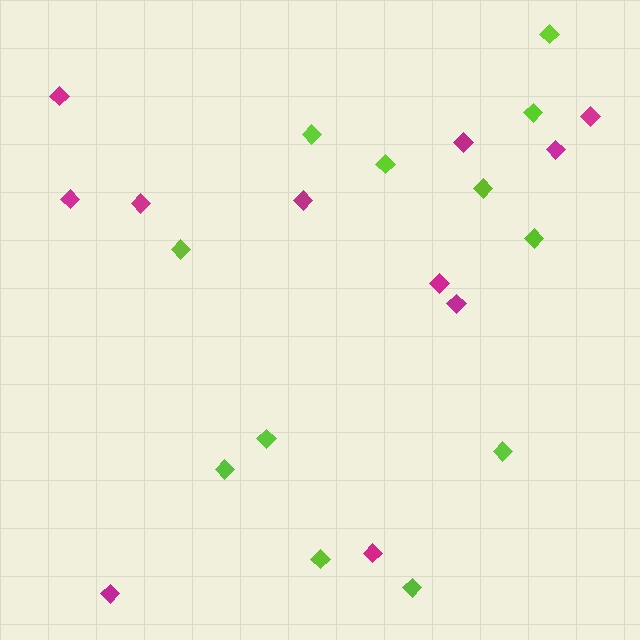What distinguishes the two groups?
There are 2 groups: one group of lime diamonds (12) and one group of magenta diamonds (11).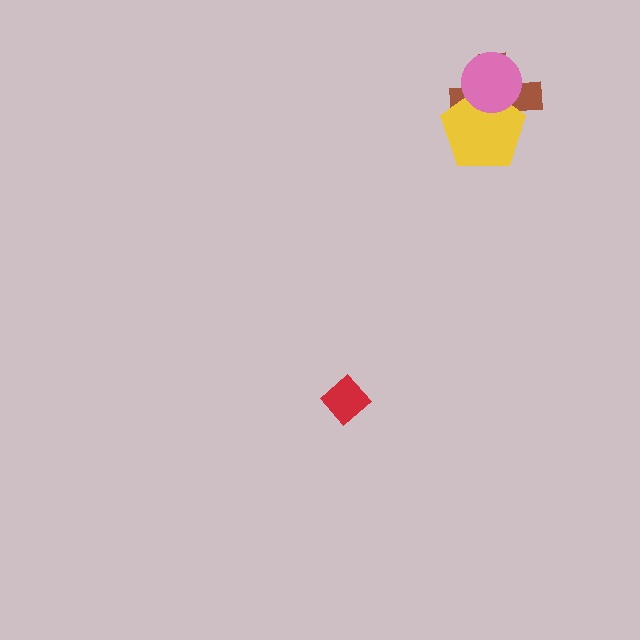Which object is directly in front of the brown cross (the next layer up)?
The yellow pentagon is directly in front of the brown cross.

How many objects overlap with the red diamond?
0 objects overlap with the red diamond.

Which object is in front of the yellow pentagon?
The pink circle is in front of the yellow pentagon.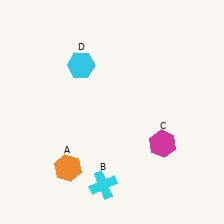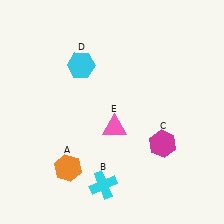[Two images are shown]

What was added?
A pink triangle (E) was added in Image 2.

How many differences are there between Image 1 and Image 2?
There is 1 difference between the two images.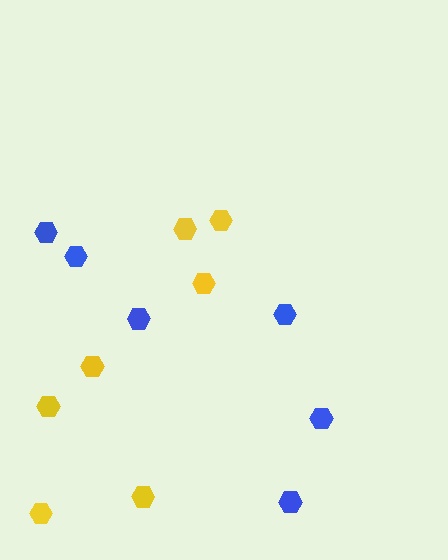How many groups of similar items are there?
There are 2 groups: one group of yellow hexagons (7) and one group of blue hexagons (6).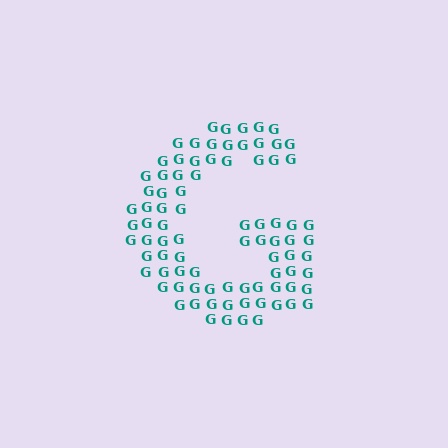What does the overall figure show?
The overall figure shows the letter G.